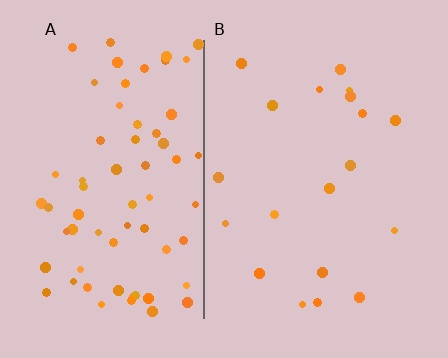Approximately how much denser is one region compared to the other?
Approximately 3.4× — region A over region B.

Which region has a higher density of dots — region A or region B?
A (the left).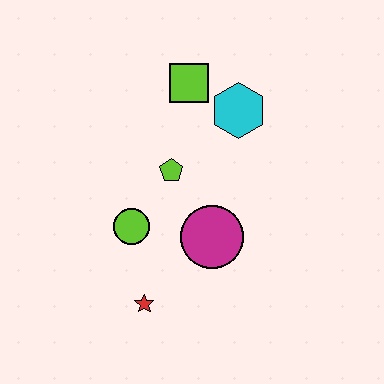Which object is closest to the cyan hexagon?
The lime square is closest to the cyan hexagon.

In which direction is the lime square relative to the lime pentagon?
The lime square is above the lime pentagon.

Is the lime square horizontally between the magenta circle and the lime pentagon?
Yes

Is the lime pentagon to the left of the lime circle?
No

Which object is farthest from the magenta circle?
The lime square is farthest from the magenta circle.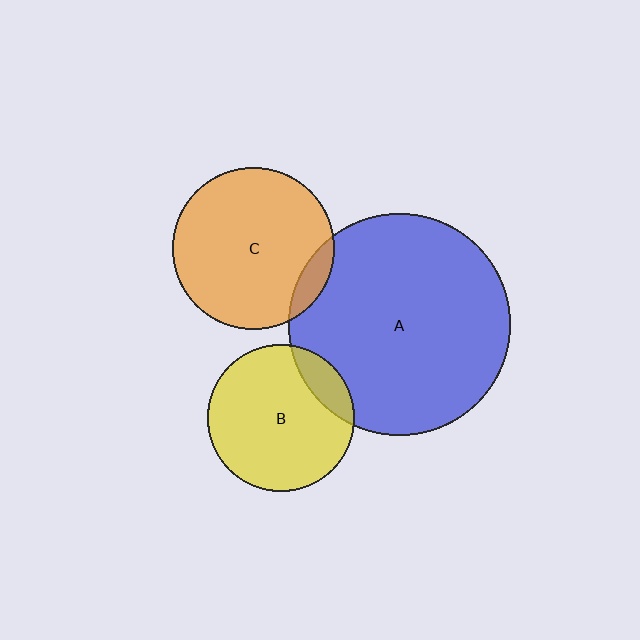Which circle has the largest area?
Circle A (blue).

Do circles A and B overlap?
Yes.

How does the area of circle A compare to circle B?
Approximately 2.3 times.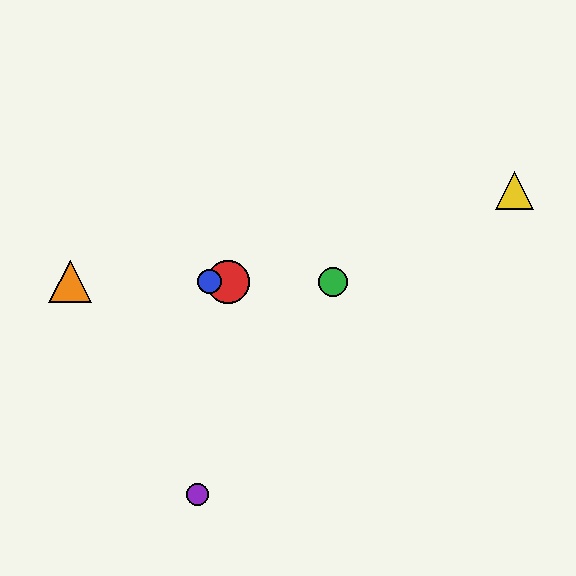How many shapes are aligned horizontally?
4 shapes (the red circle, the blue circle, the green circle, the orange triangle) are aligned horizontally.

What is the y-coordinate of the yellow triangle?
The yellow triangle is at y≈190.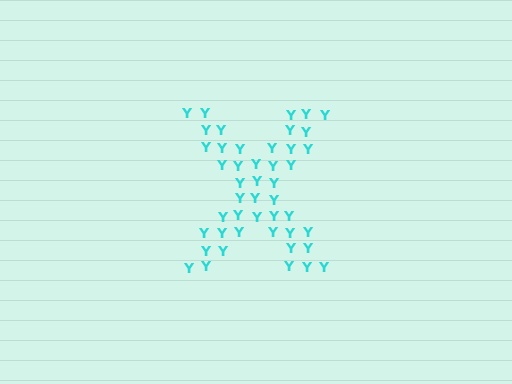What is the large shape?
The large shape is the letter X.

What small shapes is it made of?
It is made of small letter Y's.